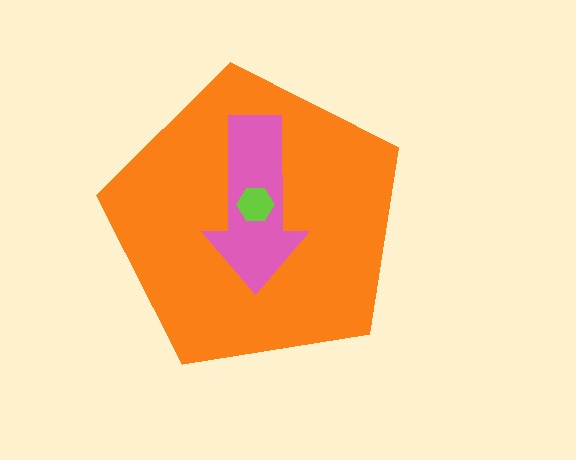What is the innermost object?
The lime hexagon.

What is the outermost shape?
The orange pentagon.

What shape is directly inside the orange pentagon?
The pink arrow.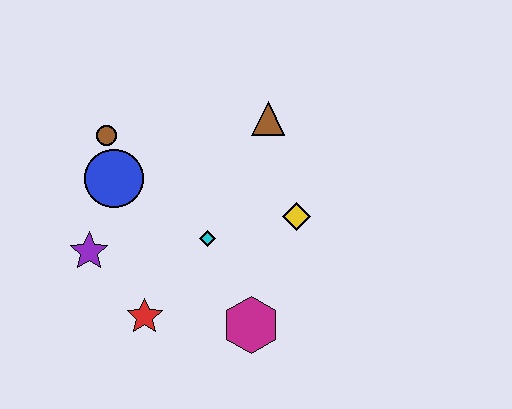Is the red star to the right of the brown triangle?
No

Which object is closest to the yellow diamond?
The cyan diamond is closest to the yellow diamond.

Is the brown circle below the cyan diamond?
No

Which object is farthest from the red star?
The brown triangle is farthest from the red star.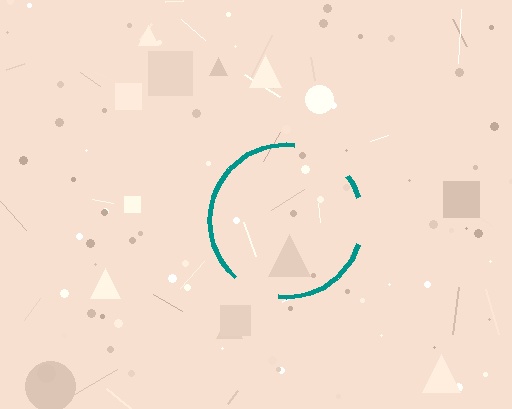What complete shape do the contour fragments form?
The contour fragments form a circle.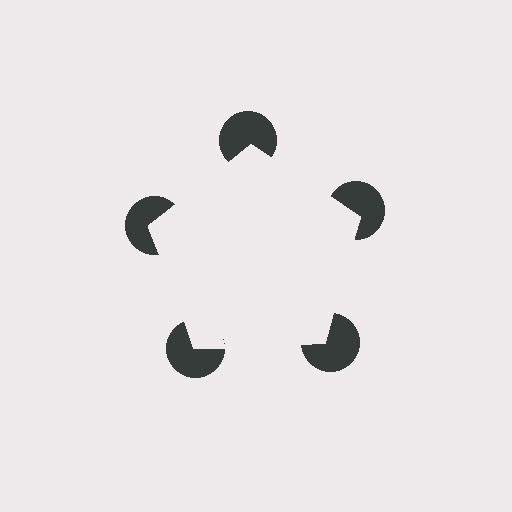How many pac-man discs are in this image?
There are 5 — one at each vertex of the illusory pentagon.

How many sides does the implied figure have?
5 sides.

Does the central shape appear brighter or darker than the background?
It typically appears slightly brighter than the background, even though no actual brightness change is drawn.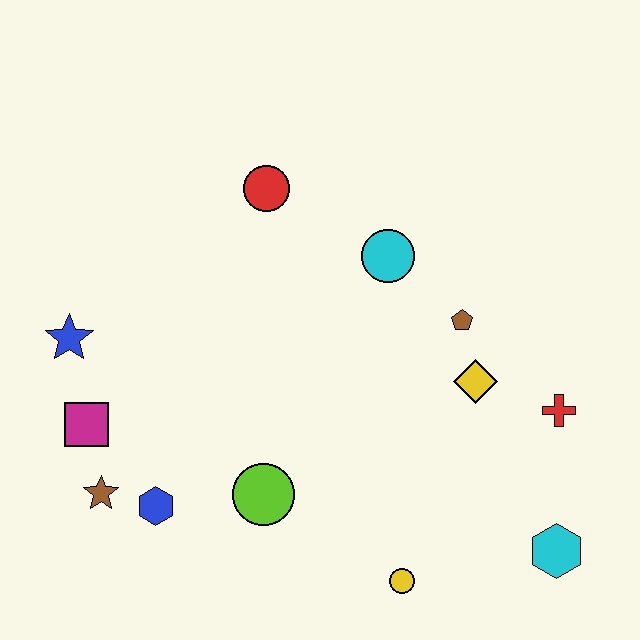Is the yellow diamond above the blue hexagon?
Yes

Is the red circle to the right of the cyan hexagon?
No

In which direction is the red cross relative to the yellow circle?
The red cross is above the yellow circle.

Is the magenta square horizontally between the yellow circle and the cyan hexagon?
No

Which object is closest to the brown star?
The blue hexagon is closest to the brown star.